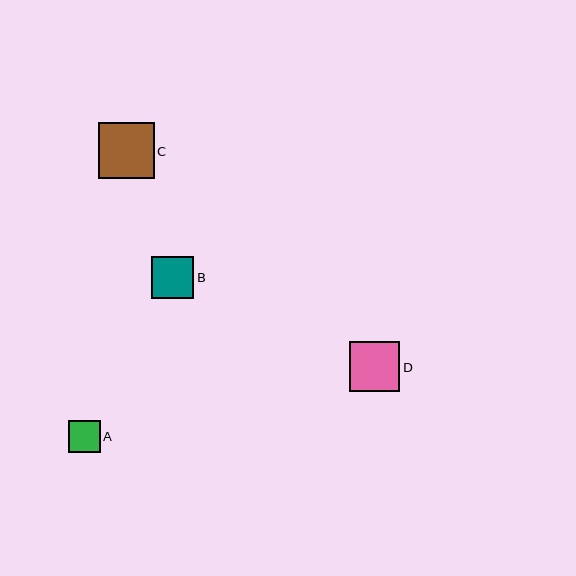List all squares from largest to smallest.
From largest to smallest: C, D, B, A.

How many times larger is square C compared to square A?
Square C is approximately 1.7 times the size of square A.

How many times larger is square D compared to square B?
Square D is approximately 1.2 times the size of square B.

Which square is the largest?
Square C is the largest with a size of approximately 55 pixels.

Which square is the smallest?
Square A is the smallest with a size of approximately 32 pixels.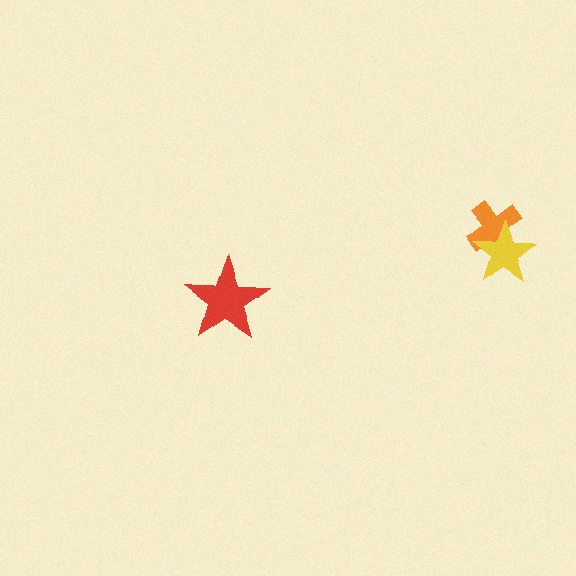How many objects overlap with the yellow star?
1 object overlaps with the yellow star.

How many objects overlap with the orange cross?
1 object overlaps with the orange cross.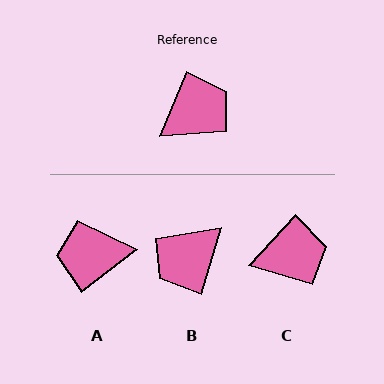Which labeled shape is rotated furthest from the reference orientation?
B, about 174 degrees away.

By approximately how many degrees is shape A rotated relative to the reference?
Approximately 150 degrees counter-clockwise.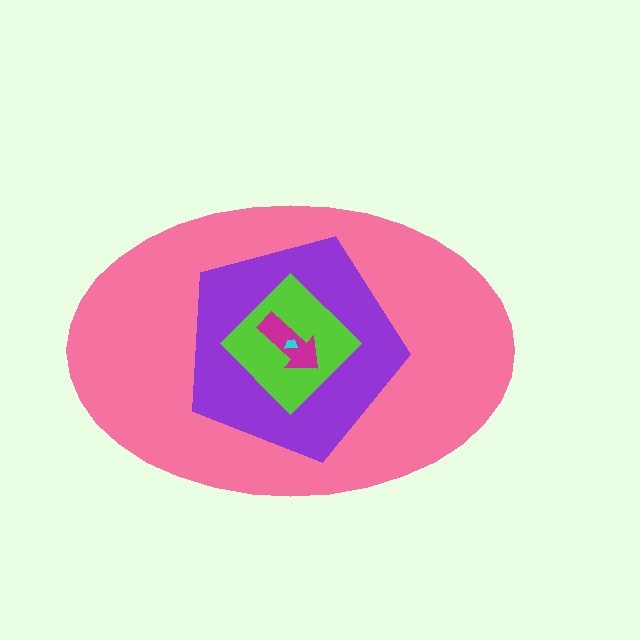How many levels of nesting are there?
5.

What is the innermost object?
The cyan trapezoid.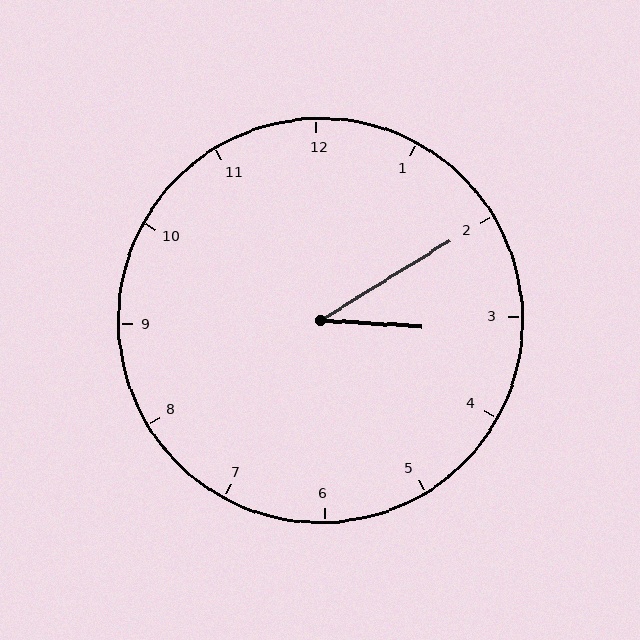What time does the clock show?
3:10.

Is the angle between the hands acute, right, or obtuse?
It is acute.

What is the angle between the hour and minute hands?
Approximately 35 degrees.